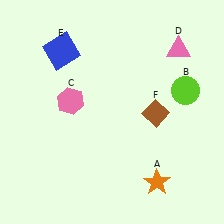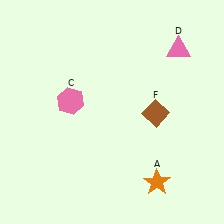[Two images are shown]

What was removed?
The blue square (E), the lime circle (B) were removed in Image 2.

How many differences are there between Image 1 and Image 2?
There are 2 differences between the two images.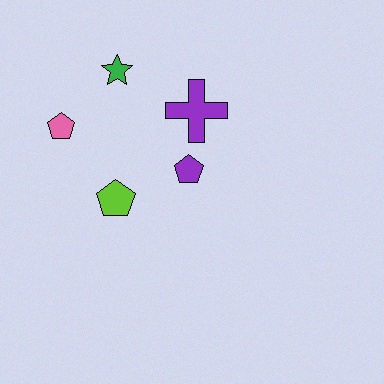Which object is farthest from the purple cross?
The pink pentagon is farthest from the purple cross.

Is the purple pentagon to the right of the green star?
Yes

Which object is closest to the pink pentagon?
The green star is closest to the pink pentagon.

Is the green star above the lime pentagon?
Yes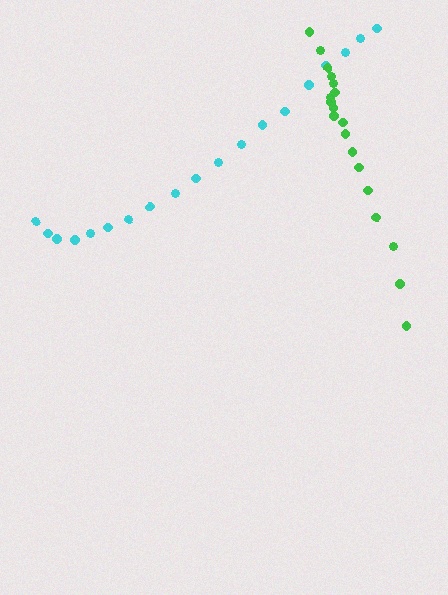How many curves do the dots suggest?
There are 2 distinct paths.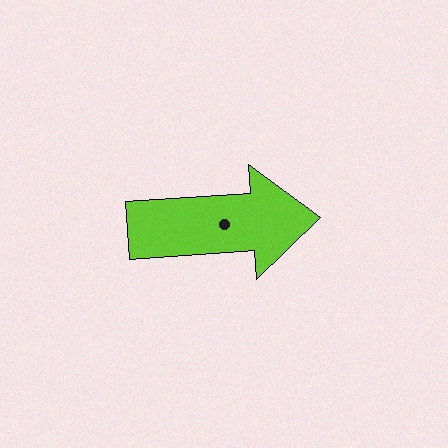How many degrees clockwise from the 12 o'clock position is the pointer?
Approximately 86 degrees.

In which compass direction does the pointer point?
East.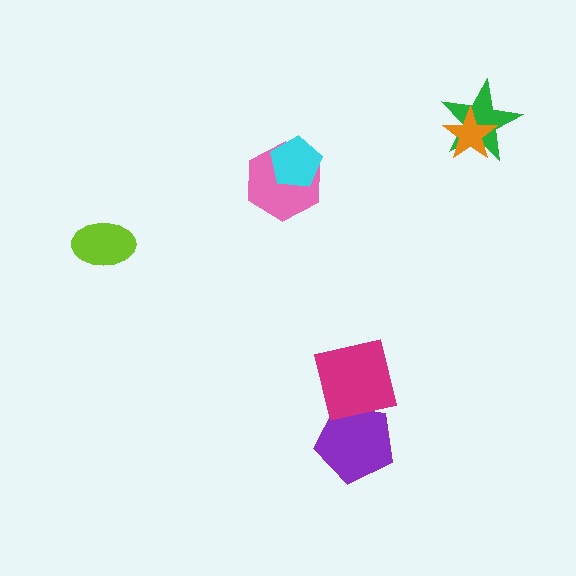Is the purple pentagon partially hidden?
Yes, it is partially covered by another shape.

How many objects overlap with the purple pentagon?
1 object overlaps with the purple pentagon.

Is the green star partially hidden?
Yes, it is partially covered by another shape.